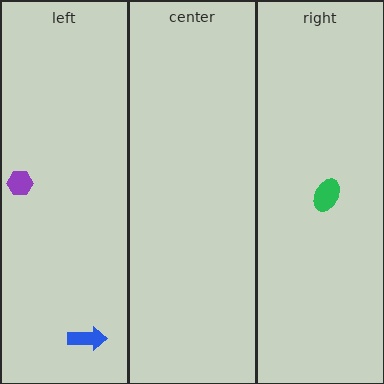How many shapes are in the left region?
2.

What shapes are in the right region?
The green ellipse.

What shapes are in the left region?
The blue arrow, the purple hexagon.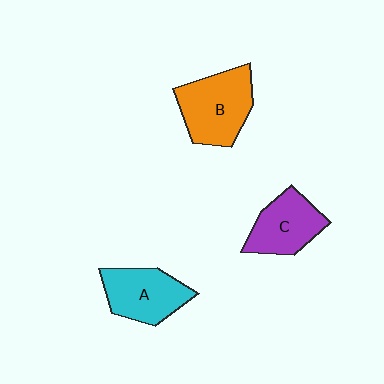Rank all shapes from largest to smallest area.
From largest to smallest: B (orange), A (cyan), C (purple).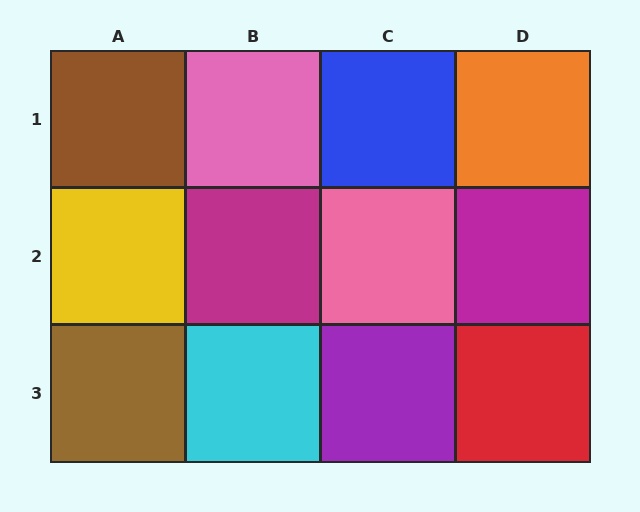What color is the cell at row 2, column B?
Magenta.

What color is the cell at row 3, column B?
Cyan.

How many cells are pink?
2 cells are pink.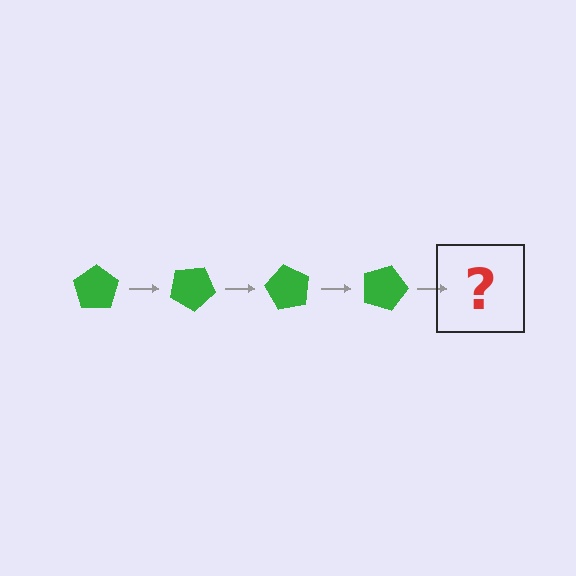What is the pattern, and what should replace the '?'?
The pattern is that the pentagon rotates 30 degrees each step. The '?' should be a green pentagon rotated 120 degrees.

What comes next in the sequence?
The next element should be a green pentagon rotated 120 degrees.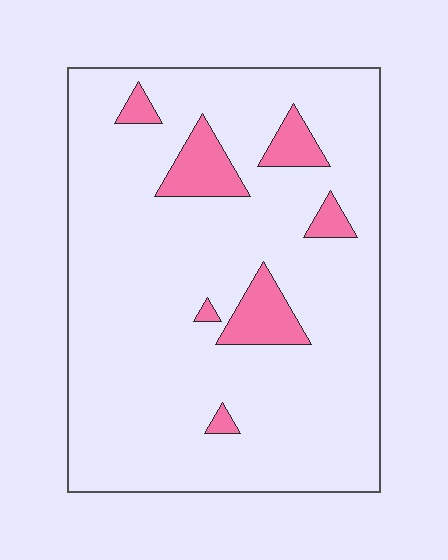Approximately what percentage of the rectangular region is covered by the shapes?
Approximately 10%.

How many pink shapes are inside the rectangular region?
7.